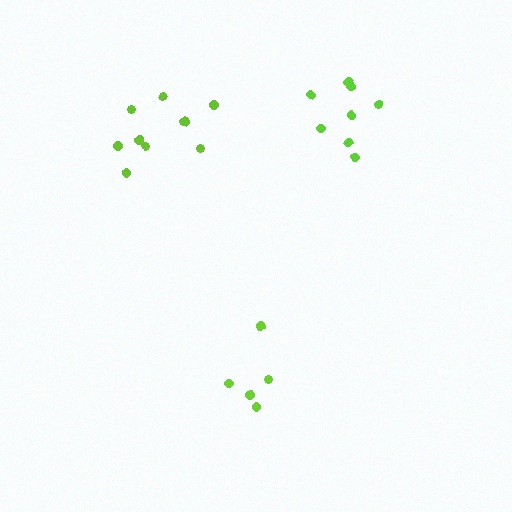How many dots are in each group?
Group 1: 8 dots, Group 2: 5 dots, Group 3: 10 dots (23 total).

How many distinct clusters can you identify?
There are 3 distinct clusters.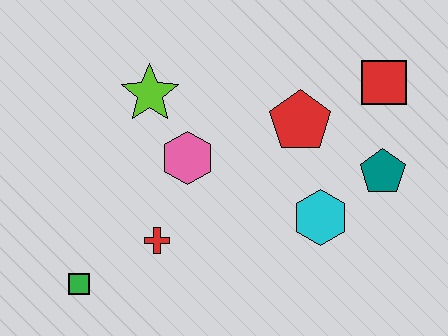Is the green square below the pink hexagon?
Yes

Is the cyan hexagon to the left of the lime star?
No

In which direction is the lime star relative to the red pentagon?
The lime star is to the left of the red pentagon.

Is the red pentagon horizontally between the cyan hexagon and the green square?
Yes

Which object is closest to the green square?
The red cross is closest to the green square.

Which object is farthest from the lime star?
The teal pentagon is farthest from the lime star.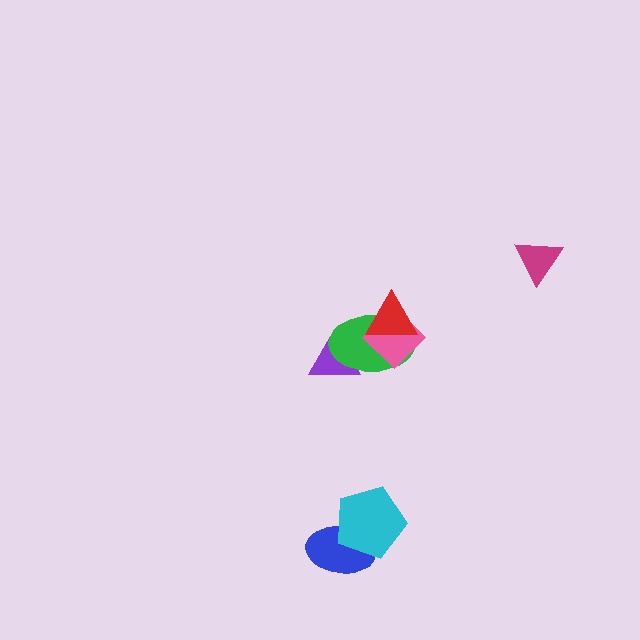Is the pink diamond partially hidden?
Yes, it is partially covered by another shape.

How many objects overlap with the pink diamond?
2 objects overlap with the pink diamond.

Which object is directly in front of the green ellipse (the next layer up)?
The pink diamond is directly in front of the green ellipse.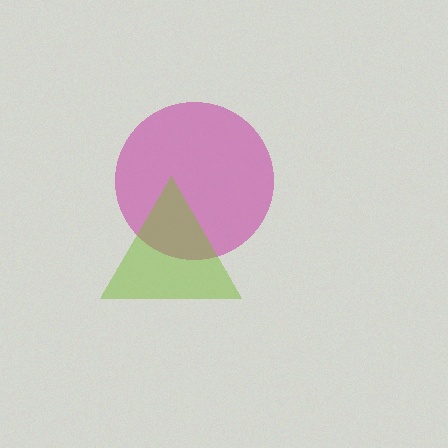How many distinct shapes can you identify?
There are 2 distinct shapes: a magenta circle, a lime triangle.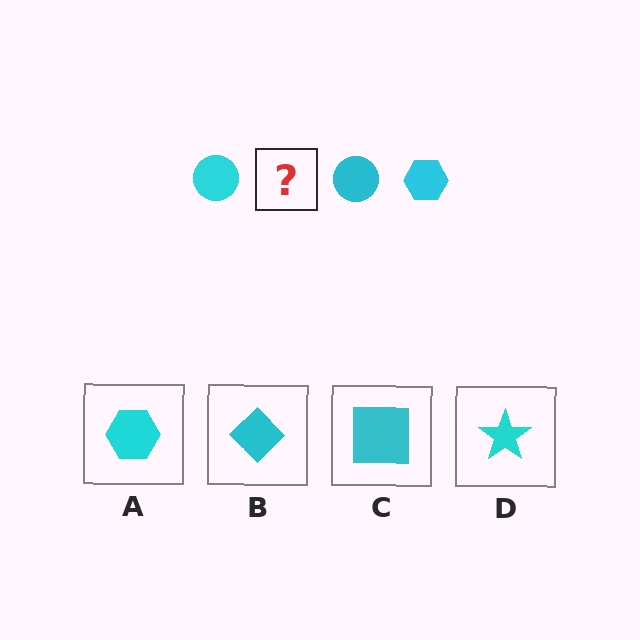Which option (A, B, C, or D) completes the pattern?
A.